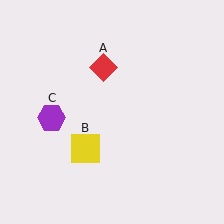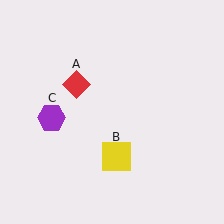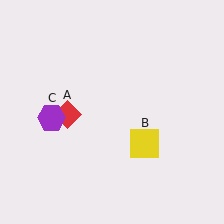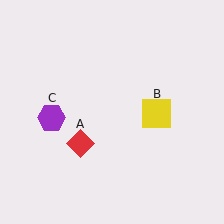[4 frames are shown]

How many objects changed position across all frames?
2 objects changed position: red diamond (object A), yellow square (object B).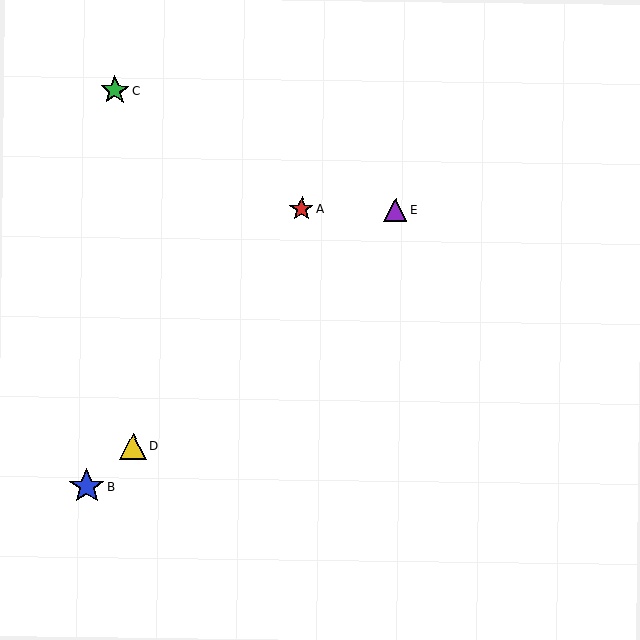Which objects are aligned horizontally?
Objects A, E are aligned horizontally.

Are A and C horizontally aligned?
No, A is at y≈209 and C is at y≈91.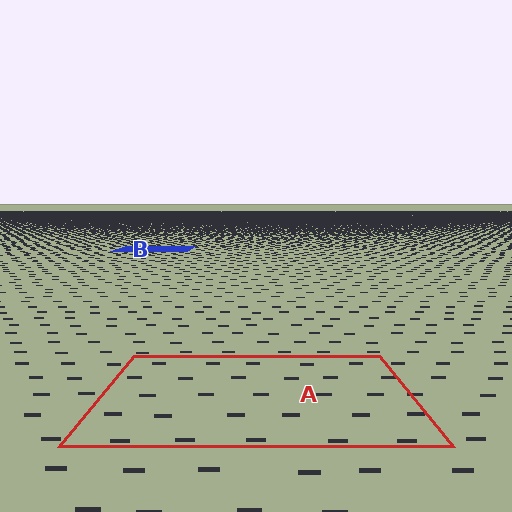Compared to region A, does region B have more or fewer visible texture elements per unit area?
Region B has more texture elements per unit area — they are packed more densely because it is farther away.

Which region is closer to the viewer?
Region A is closer. The texture elements there are larger and more spread out.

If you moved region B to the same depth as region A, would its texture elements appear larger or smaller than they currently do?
They would appear larger. At a closer depth, the same texture elements are projected at a bigger on-screen size.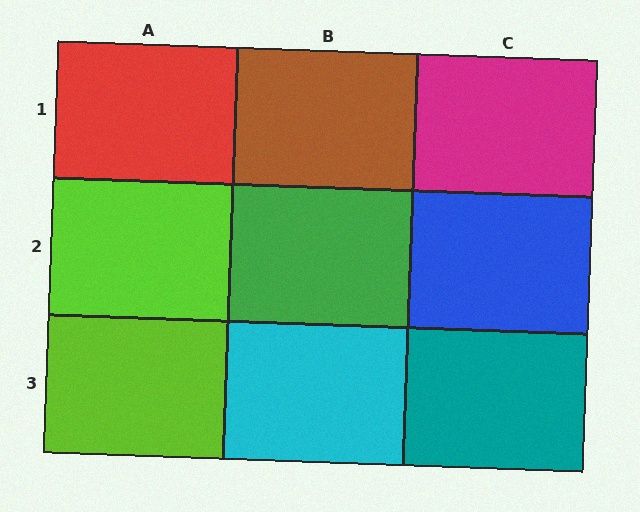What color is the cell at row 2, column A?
Lime.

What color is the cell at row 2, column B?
Green.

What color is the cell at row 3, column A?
Lime.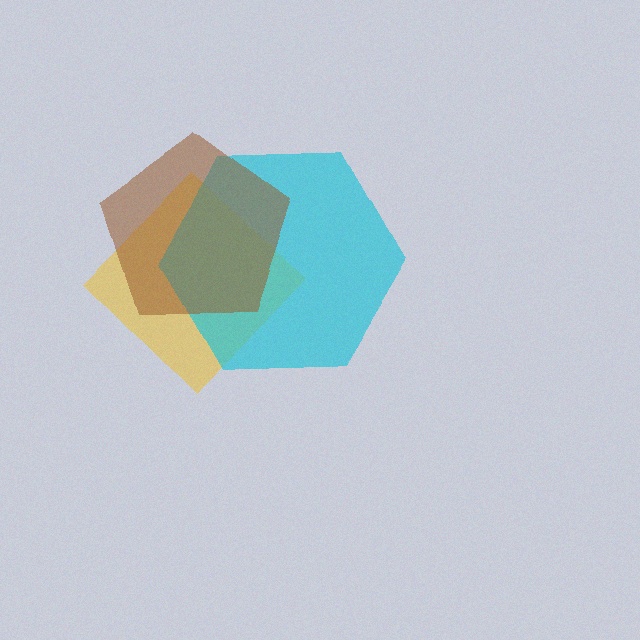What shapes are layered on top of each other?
The layered shapes are: a yellow diamond, a cyan hexagon, a brown pentagon.